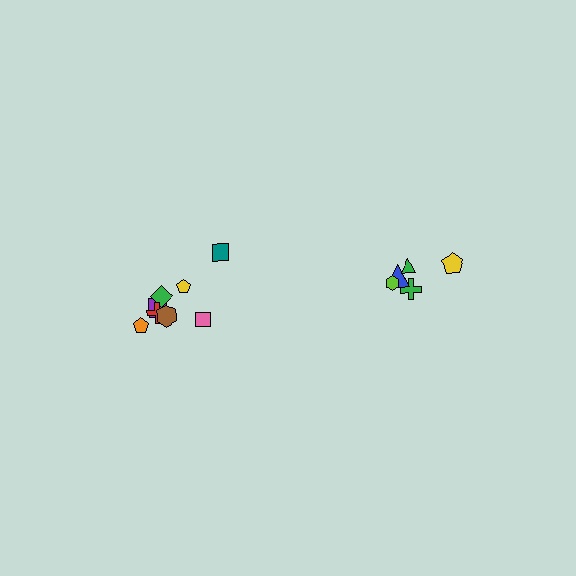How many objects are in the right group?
There are 5 objects.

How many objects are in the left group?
There are 8 objects.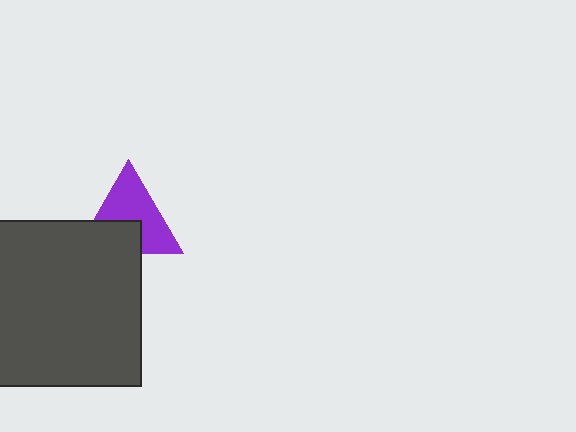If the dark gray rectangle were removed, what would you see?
You would see the complete purple triangle.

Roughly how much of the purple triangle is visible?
About half of it is visible (roughly 62%).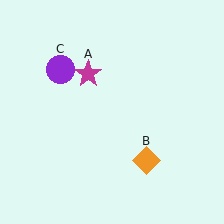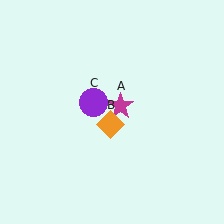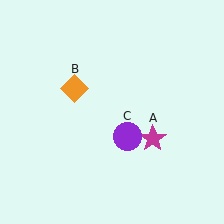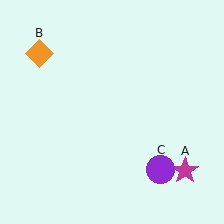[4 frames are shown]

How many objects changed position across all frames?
3 objects changed position: magenta star (object A), orange diamond (object B), purple circle (object C).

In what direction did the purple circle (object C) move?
The purple circle (object C) moved down and to the right.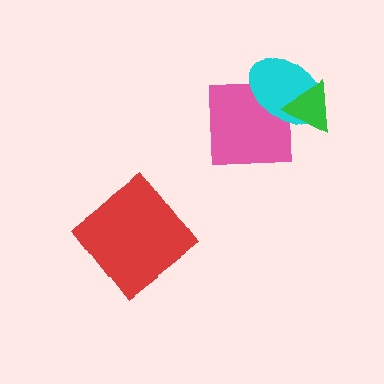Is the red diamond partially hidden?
No, no other shape covers it.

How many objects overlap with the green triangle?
2 objects overlap with the green triangle.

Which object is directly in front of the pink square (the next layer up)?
The cyan ellipse is directly in front of the pink square.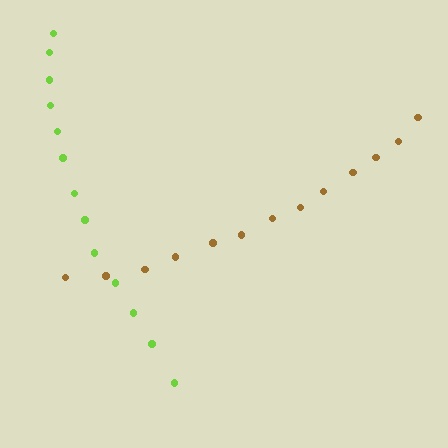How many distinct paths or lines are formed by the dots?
There are 2 distinct paths.